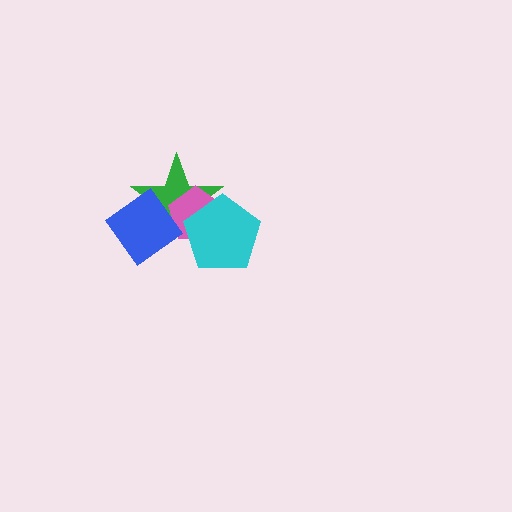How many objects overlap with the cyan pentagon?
2 objects overlap with the cyan pentagon.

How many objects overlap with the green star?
3 objects overlap with the green star.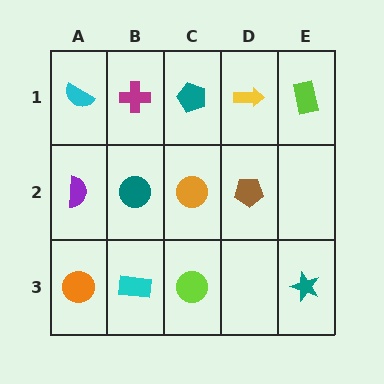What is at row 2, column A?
A purple semicircle.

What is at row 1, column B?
A magenta cross.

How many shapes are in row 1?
5 shapes.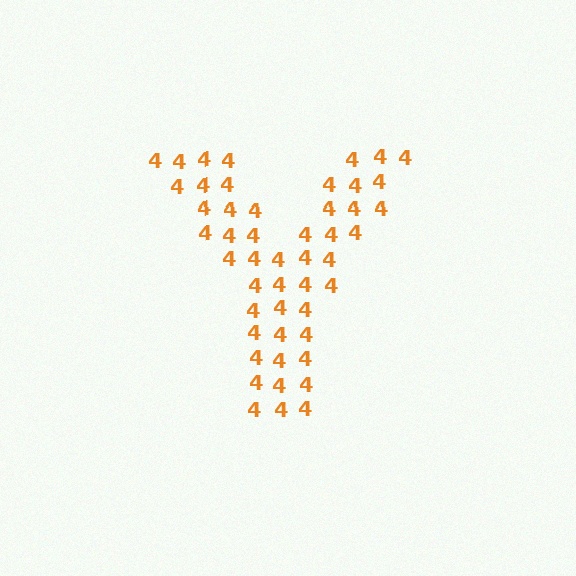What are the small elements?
The small elements are digit 4's.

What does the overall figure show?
The overall figure shows the letter Y.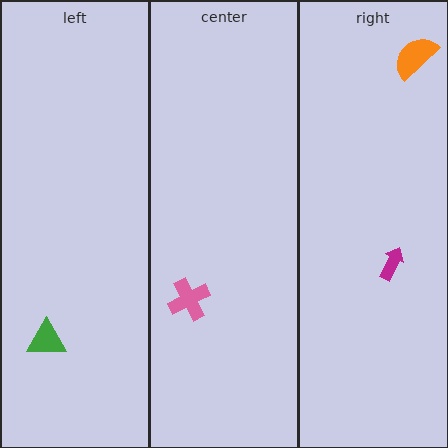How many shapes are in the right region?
2.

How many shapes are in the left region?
1.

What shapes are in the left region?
The green triangle.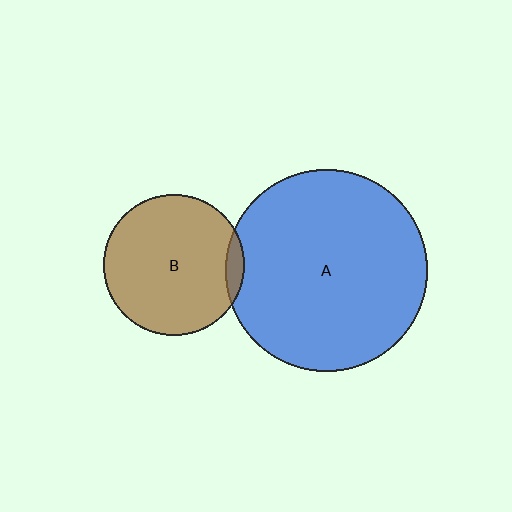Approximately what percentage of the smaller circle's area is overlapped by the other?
Approximately 5%.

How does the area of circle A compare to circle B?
Approximately 2.1 times.